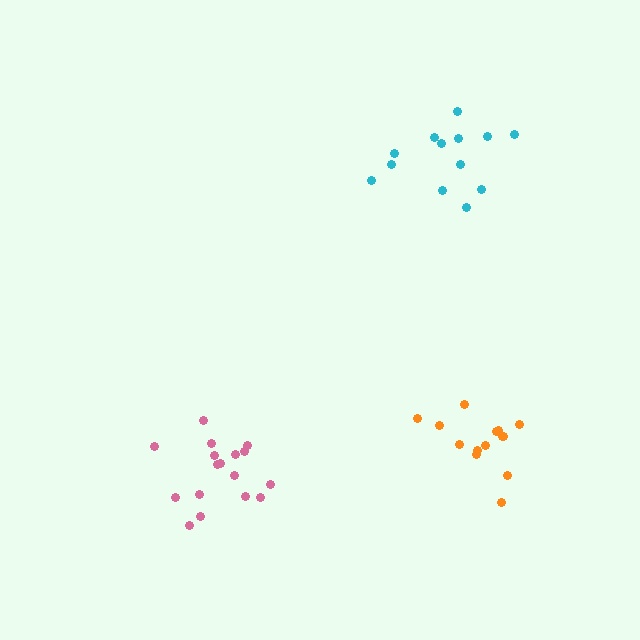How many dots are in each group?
Group 1: 17 dots, Group 2: 14 dots, Group 3: 13 dots (44 total).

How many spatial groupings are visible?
There are 3 spatial groupings.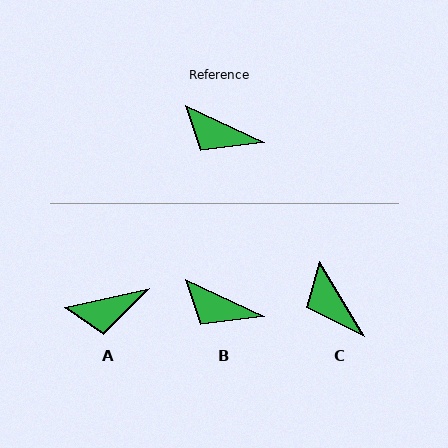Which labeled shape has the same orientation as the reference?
B.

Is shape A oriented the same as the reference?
No, it is off by about 37 degrees.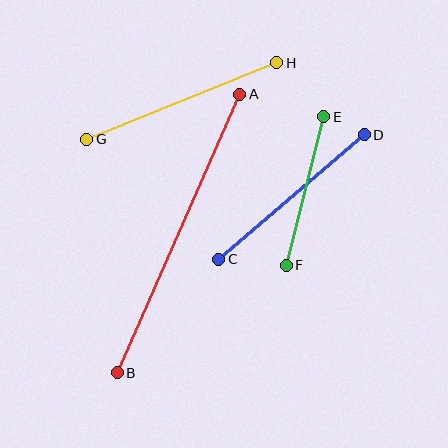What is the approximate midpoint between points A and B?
The midpoint is at approximately (179, 233) pixels.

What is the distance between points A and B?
The distance is approximately 304 pixels.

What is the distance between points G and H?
The distance is approximately 205 pixels.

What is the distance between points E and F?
The distance is approximately 153 pixels.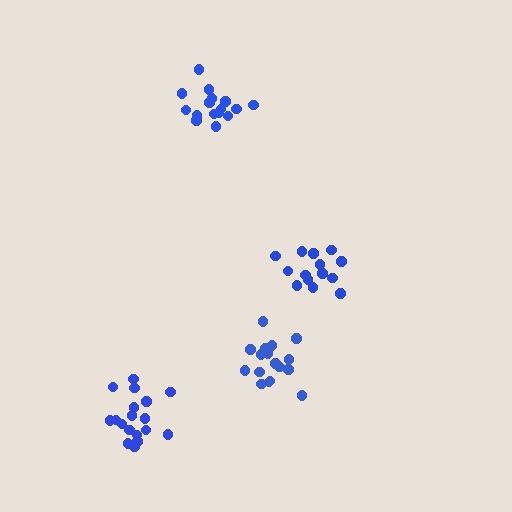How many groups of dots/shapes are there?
There are 4 groups.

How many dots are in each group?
Group 1: 17 dots, Group 2: 14 dots, Group 3: 18 dots, Group 4: 16 dots (65 total).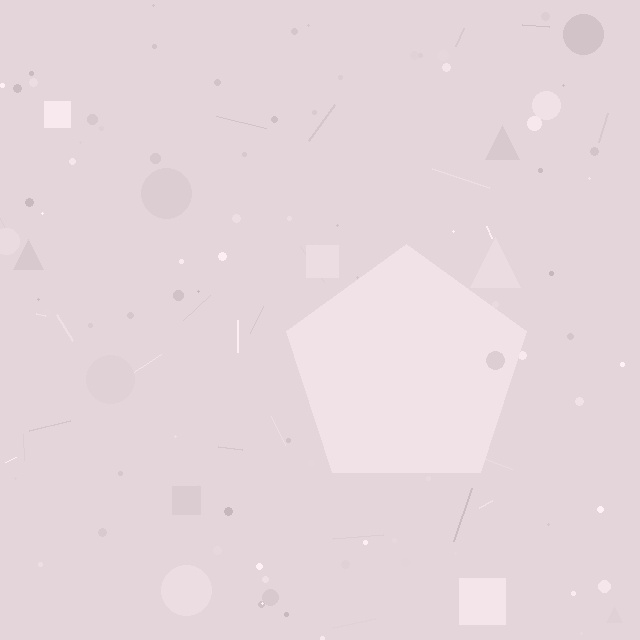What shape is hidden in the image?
A pentagon is hidden in the image.